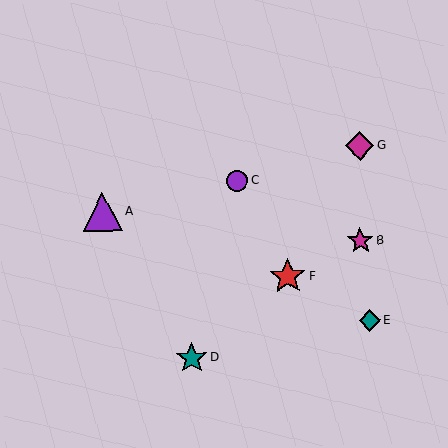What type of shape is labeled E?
Shape E is a teal diamond.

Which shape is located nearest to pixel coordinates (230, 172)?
The purple circle (labeled C) at (237, 181) is nearest to that location.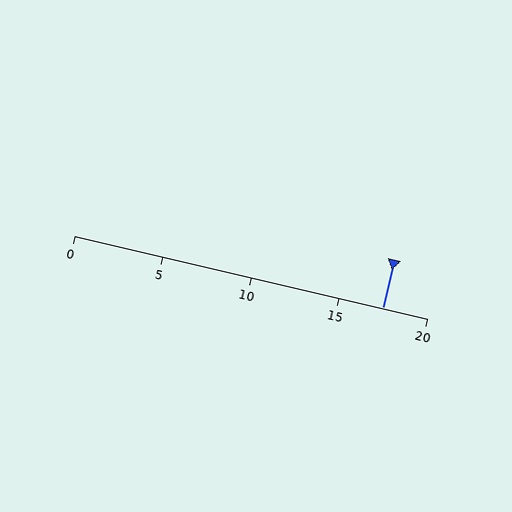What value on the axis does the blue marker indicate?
The marker indicates approximately 17.5.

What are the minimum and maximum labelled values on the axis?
The axis runs from 0 to 20.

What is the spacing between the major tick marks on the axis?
The major ticks are spaced 5 apart.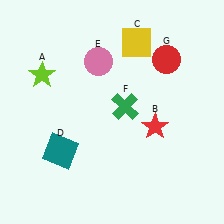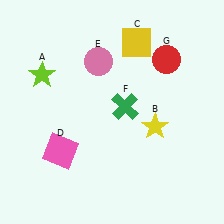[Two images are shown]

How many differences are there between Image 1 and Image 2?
There are 2 differences between the two images.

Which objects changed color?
B changed from red to yellow. D changed from teal to pink.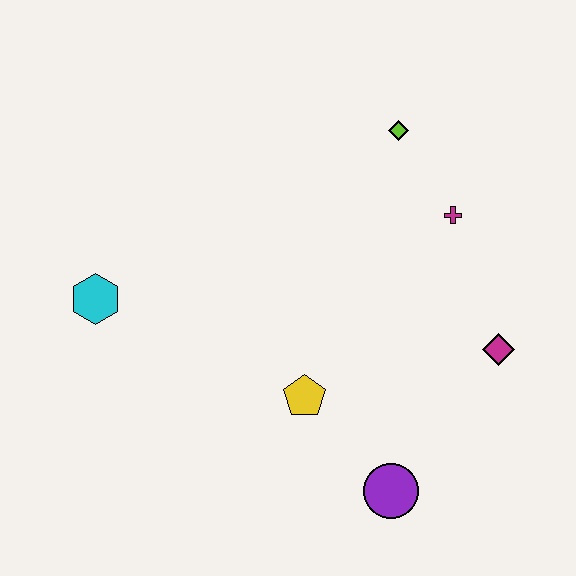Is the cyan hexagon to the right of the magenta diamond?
No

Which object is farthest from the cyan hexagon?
The magenta diamond is farthest from the cyan hexagon.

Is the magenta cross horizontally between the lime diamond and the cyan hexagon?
No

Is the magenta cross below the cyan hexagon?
No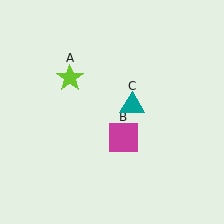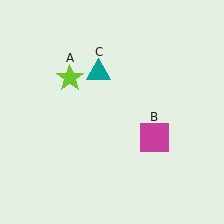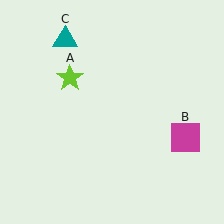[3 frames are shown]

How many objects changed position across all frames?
2 objects changed position: magenta square (object B), teal triangle (object C).